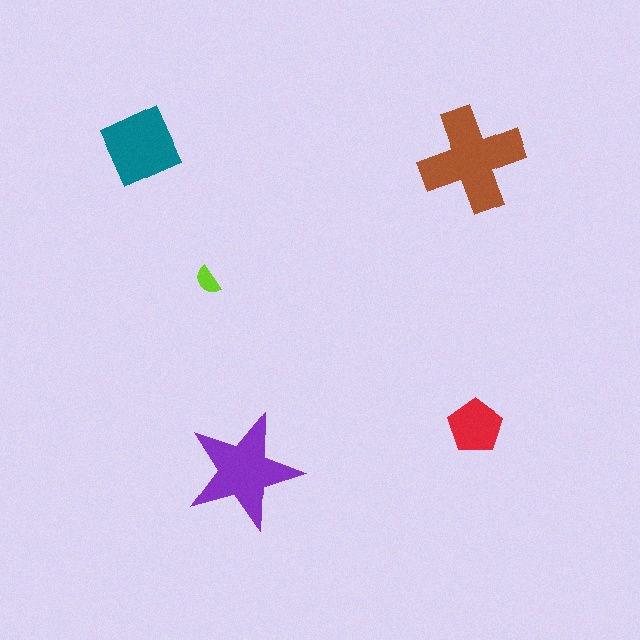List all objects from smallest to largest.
The lime semicircle, the red pentagon, the teal square, the purple star, the brown cross.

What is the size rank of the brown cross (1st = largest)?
1st.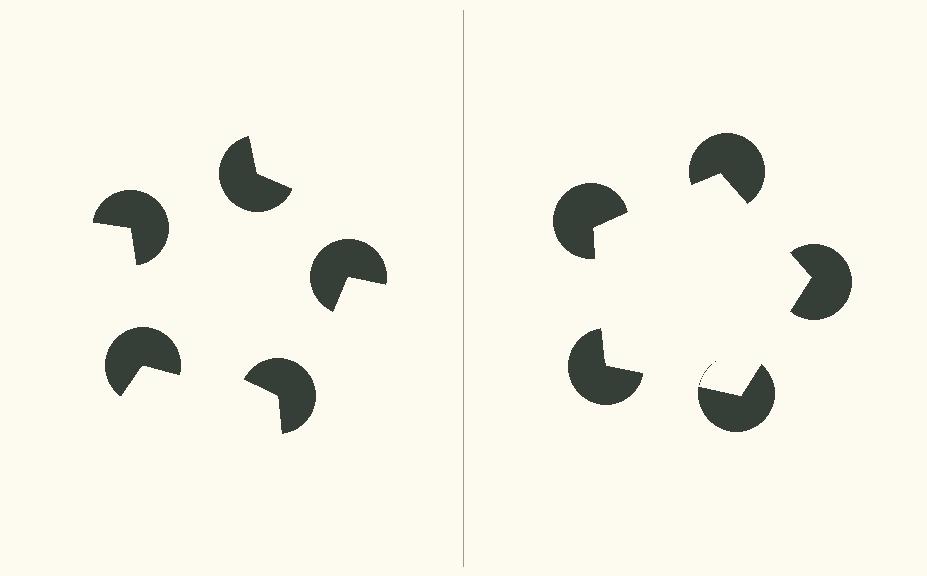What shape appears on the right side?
An illusory pentagon.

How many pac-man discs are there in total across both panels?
10 — 5 on each side.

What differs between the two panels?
The pac-man discs are positioned identically on both sides; only the wedge orientations differ. On the right they align to a pentagon; on the left they are misaligned.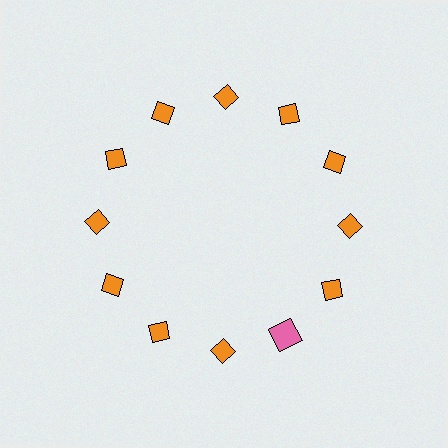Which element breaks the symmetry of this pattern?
The pink square at roughly the 5 o'clock position breaks the symmetry. All other shapes are orange diamonds.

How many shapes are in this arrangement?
There are 12 shapes arranged in a ring pattern.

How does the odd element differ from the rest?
It differs in both color (pink instead of orange) and shape (square instead of diamond).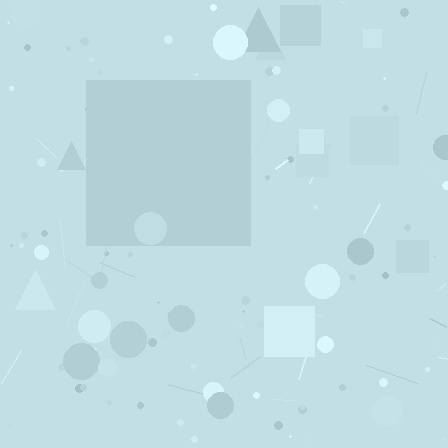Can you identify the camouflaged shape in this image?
The camouflaged shape is a square.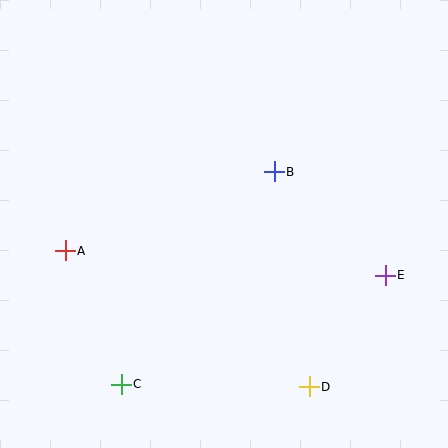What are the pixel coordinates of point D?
Point D is at (309, 387).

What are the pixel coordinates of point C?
Point C is at (121, 384).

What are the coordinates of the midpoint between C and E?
The midpoint between C and E is at (253, 330).